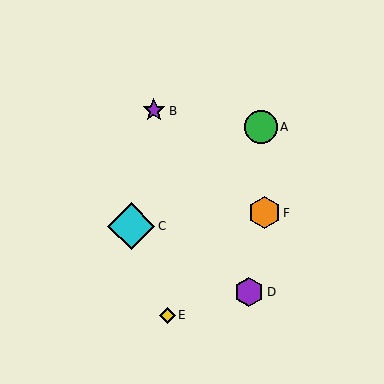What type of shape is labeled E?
Shape E is a yellow diamond.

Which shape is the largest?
The cyan diamond (labeled C) is the largest.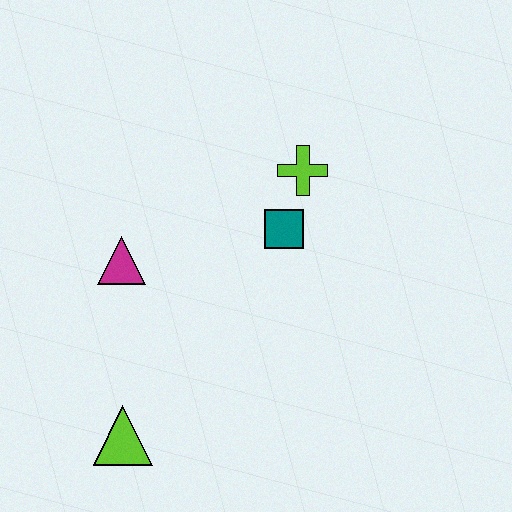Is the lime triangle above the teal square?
No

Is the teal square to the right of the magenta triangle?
Yes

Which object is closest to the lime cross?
The teal square is closest to the lime cross.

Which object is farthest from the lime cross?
The lime triangle is farthest from the lime cross.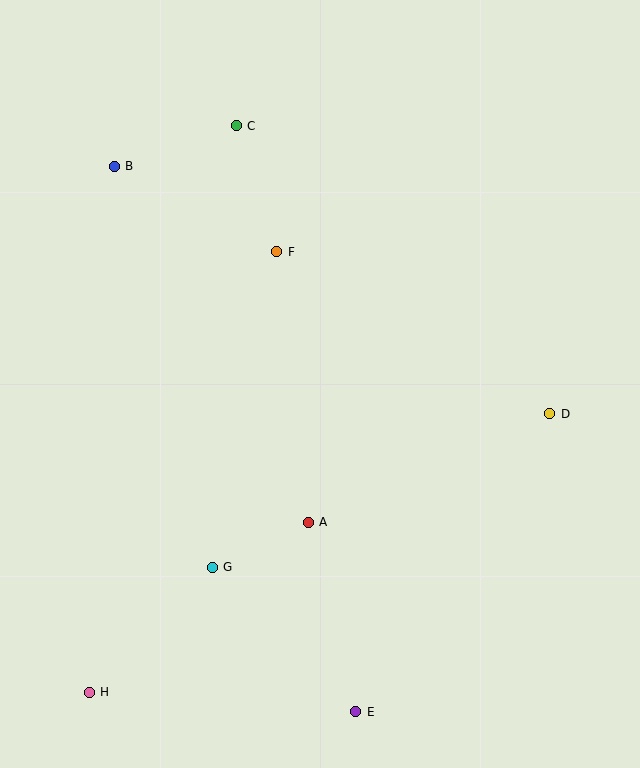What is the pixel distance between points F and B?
The distance between F and B is 184 pixels.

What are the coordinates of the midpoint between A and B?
The midpoint between A and B is at (211, 344).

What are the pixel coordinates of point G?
Point G is at (212, 567).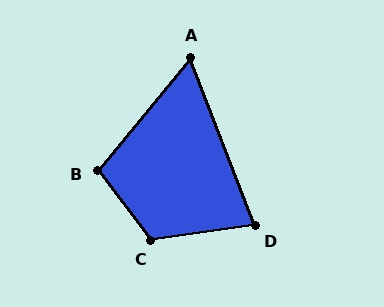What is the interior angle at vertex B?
Approximately 103 degrees (obtuse).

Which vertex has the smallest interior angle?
A, at approximately 61 degrees.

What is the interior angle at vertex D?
Approximately 77 degrees (acute).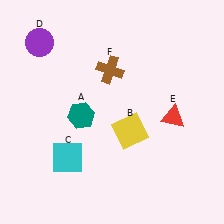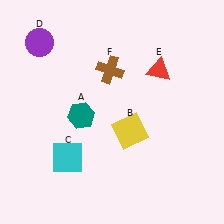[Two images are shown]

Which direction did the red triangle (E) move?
The red triangle (E) moved up.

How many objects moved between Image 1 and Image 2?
1 object moved between the two images.